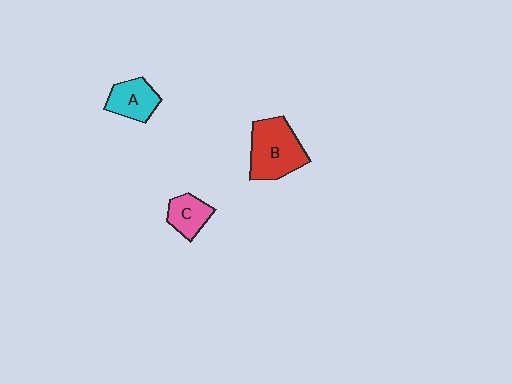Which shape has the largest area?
Shape B (red).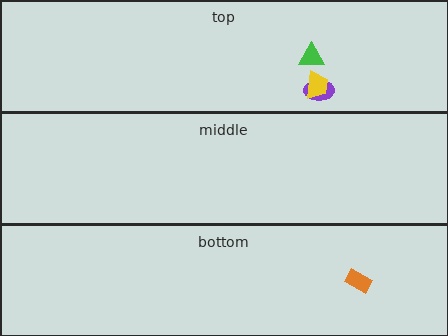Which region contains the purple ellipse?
The top region.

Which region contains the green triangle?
The top region.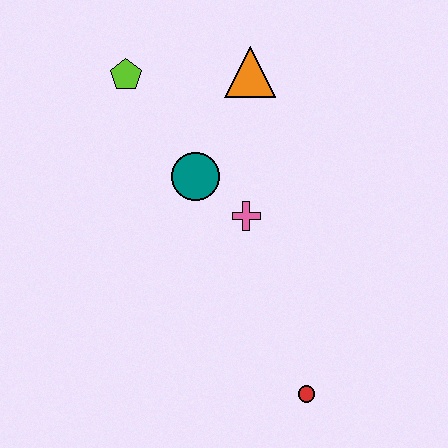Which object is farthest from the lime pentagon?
The red circle is farthest from the lime pentagon.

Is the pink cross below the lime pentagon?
Yes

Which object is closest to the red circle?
The pink cross is closest to the red circle.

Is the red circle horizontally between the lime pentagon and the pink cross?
No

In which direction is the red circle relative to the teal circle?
The red circle is below the teal circle.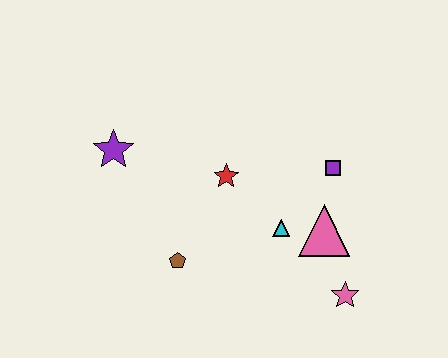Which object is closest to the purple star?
The red star is closest to the purple star.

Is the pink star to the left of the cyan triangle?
No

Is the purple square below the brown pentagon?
No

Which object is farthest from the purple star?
The pink star is farthest from the purple star.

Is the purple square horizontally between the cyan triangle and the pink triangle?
No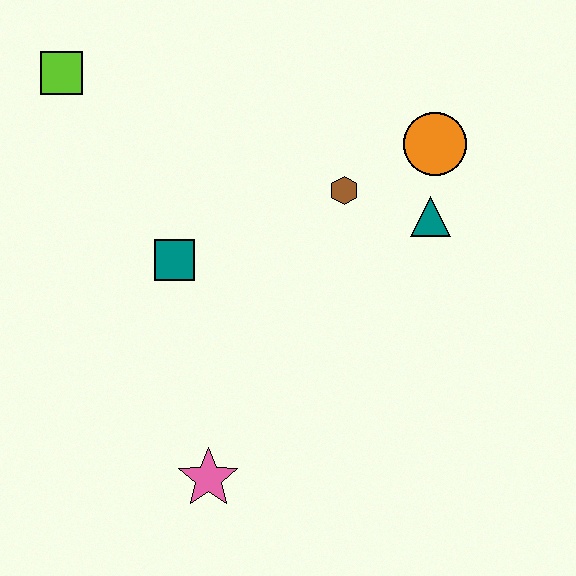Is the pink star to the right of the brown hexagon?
No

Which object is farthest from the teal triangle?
The lime square is farthest from the teal triangle.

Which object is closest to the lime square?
The teal square is closest to the lime square.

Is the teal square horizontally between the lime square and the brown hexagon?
Yes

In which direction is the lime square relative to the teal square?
The lime square is above the teal square.